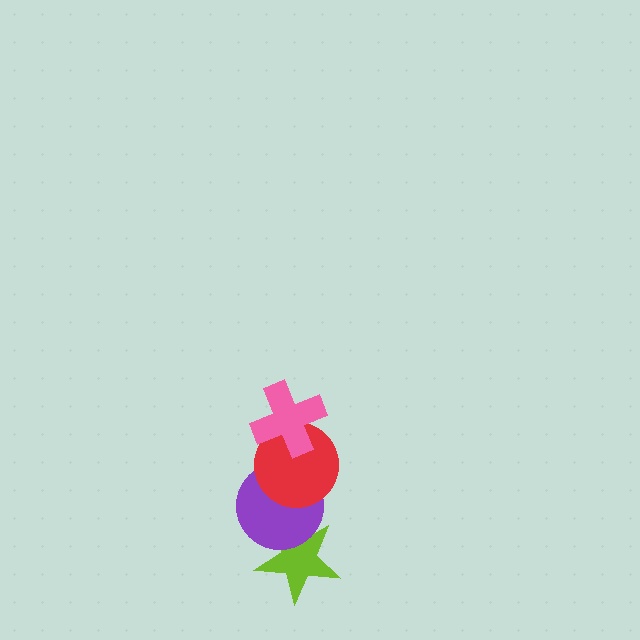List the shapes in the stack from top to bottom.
From top to bottom: the pink cross, the red circle, the purple circle, the lime star.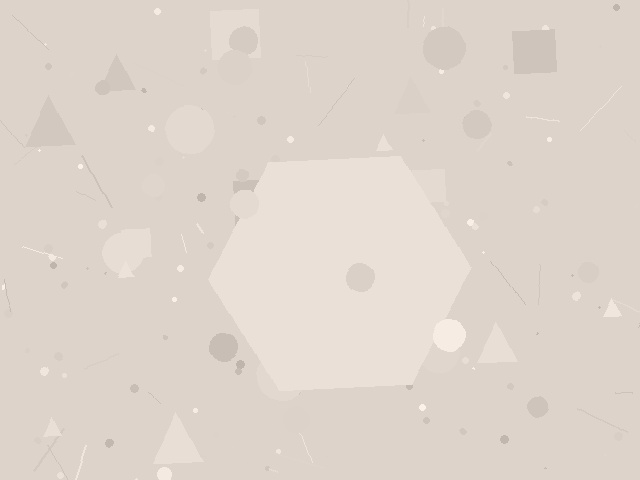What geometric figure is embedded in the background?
A hexagon is embedded in the background.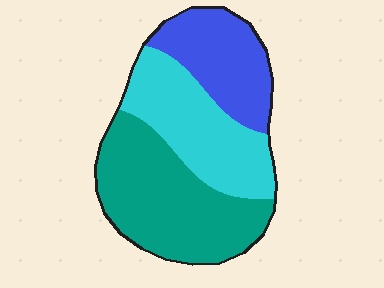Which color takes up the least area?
Blue, at roughly 25%.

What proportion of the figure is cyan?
Cyan takes up between a sixth and a third of the figure.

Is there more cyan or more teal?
Teal.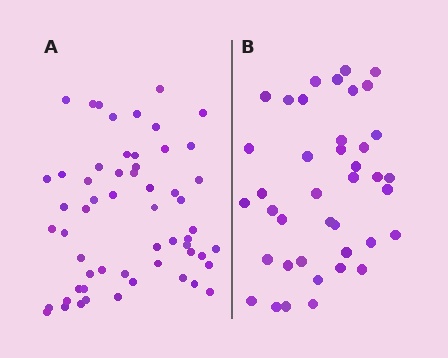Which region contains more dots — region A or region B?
Region A (the left region) has more dots.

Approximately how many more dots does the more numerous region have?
Region A has approximately 15 more dots than region B.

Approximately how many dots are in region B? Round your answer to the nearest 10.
About 40 dots.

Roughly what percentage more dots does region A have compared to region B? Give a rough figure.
About 40% more.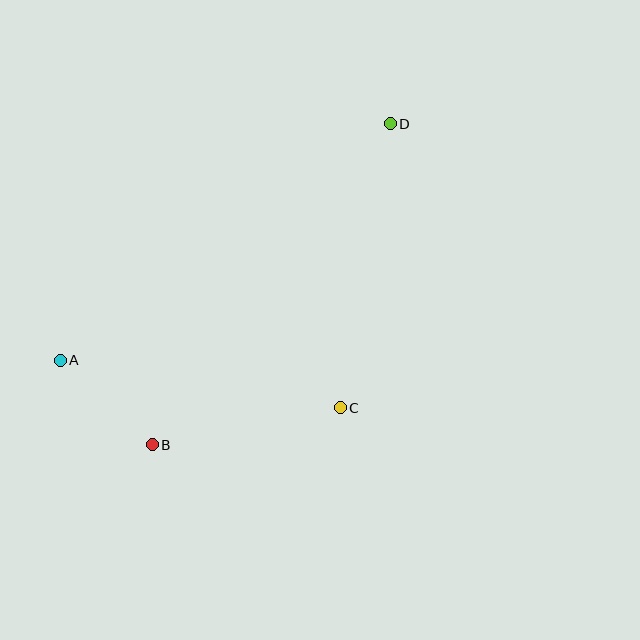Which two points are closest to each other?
Points A and B are closest to each other.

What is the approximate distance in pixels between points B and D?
The distance between B and D is approximately 400 pixels.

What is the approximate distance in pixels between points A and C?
The distance between A and C is approximately 284 pixels.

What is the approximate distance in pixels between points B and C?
The distance between B and C is approximately 192 pixels.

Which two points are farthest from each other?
Points A and D are farthest from each other.